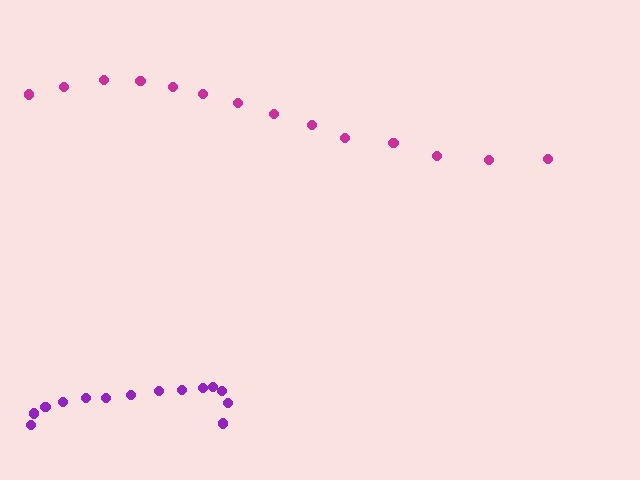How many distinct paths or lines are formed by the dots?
There are 2 distinct paths.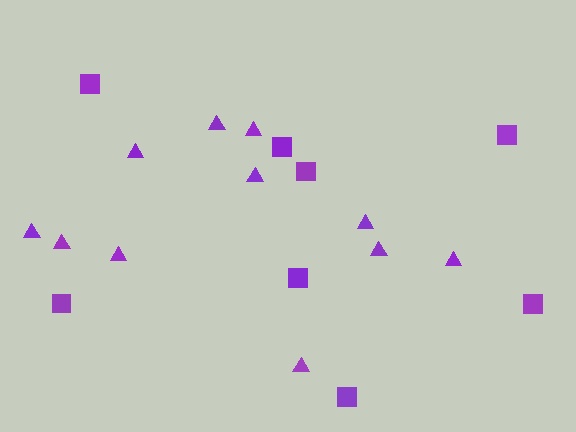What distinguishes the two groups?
There are 2 groups: one group of triangles (11) and one group of squares (8).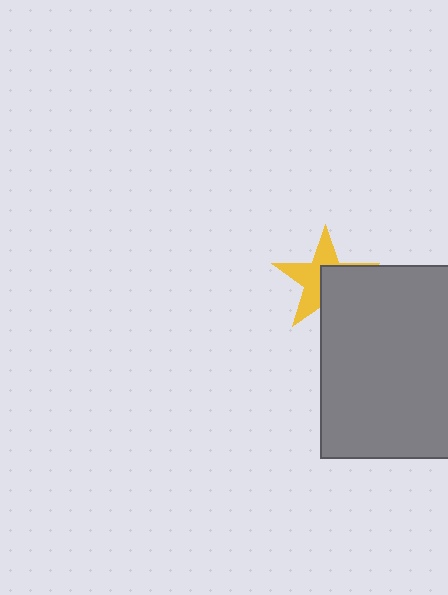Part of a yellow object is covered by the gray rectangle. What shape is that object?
It is a star.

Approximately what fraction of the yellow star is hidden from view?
Roughly 47% of the yellow star is hidden behind the gray rectangle.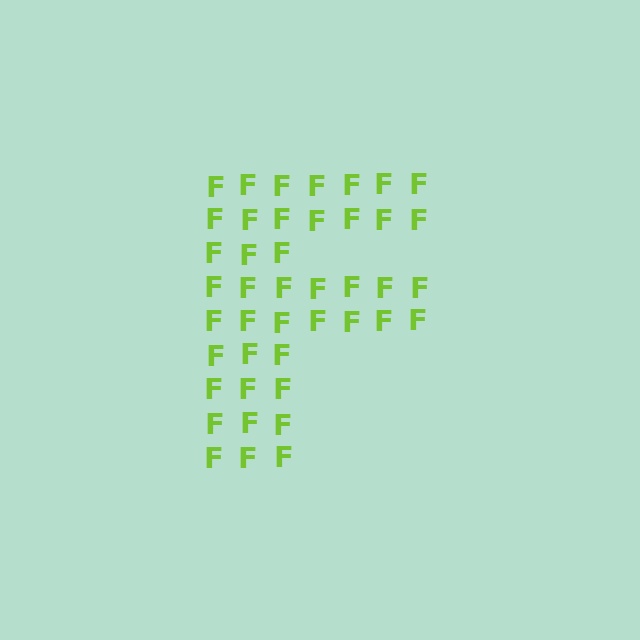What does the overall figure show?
The overall figure shows the letter F.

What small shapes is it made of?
It is made of small letter F's.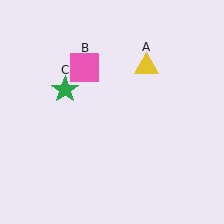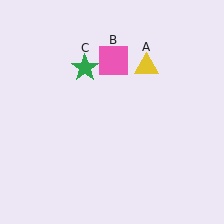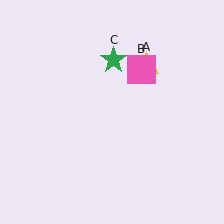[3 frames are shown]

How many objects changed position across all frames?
2 objects changed position: pink square (object B), green star (object C).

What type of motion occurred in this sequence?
The pink square (object B), green star (object C) rotated clockwise around the center of the scene.